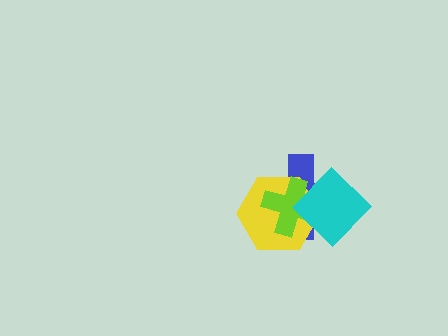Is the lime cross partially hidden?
Yes, it is partially covered by another shape.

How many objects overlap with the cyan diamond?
3 objects overlap with the cyan diamond.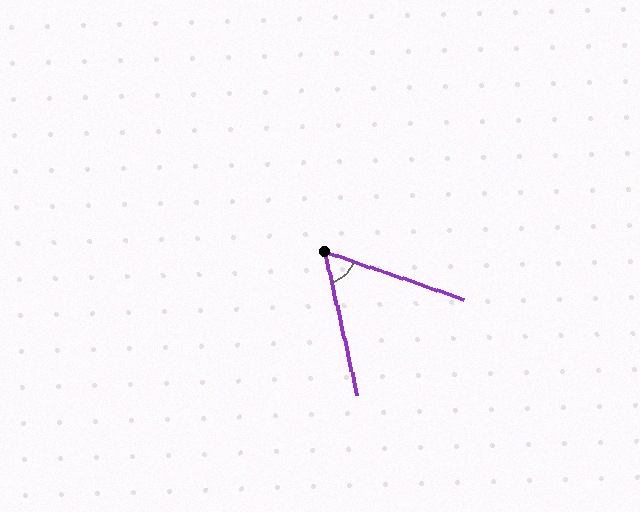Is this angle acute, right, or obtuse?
It is acute.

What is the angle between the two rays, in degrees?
Approximately 58 degrees.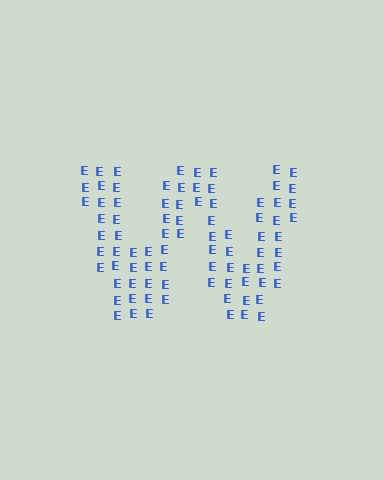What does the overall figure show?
The overall figure shows the letter W.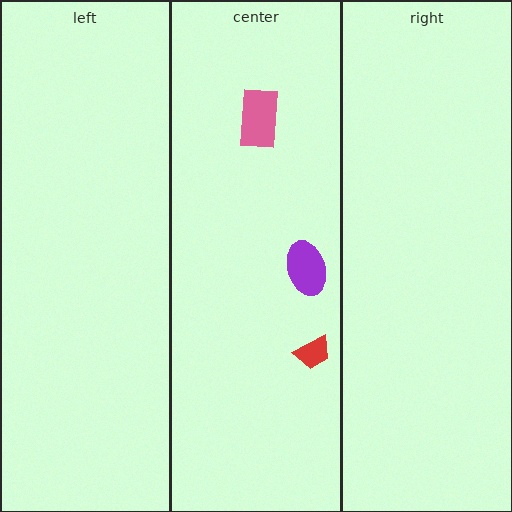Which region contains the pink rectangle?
The center region.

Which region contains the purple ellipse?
The center region.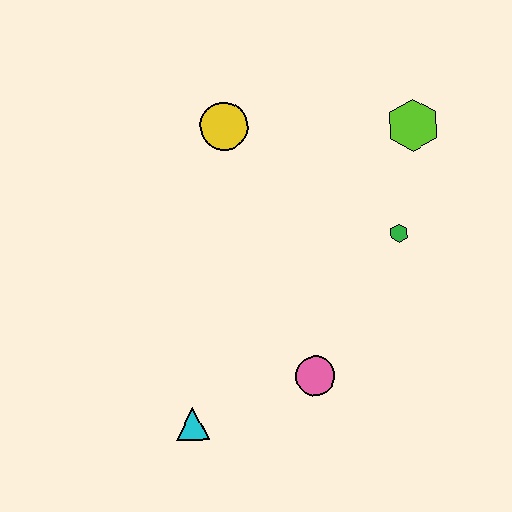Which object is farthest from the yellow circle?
The cyan triangle is farthest from the yellow circle.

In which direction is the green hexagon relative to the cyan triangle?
The green hexagon is to the right of the cyan triangle.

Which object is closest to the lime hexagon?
The green hexagon is closest to the lime hexagon.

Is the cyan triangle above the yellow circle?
No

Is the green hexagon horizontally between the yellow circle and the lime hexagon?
Yes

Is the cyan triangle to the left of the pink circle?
Yes